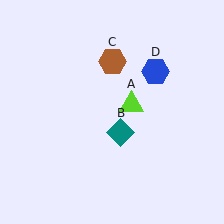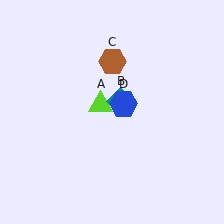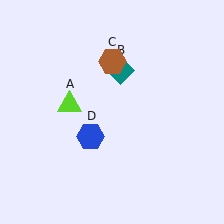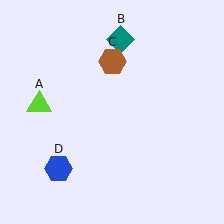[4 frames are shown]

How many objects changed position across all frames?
3 objects changed position: lime triangle (object A), teal diamond (object B), blue hexagon (object D).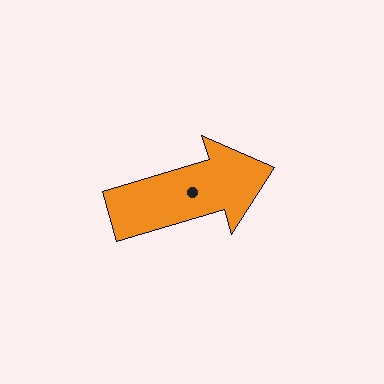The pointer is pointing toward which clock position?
Roughly 2 o'clock.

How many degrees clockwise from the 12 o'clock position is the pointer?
Approximately 73 degrees.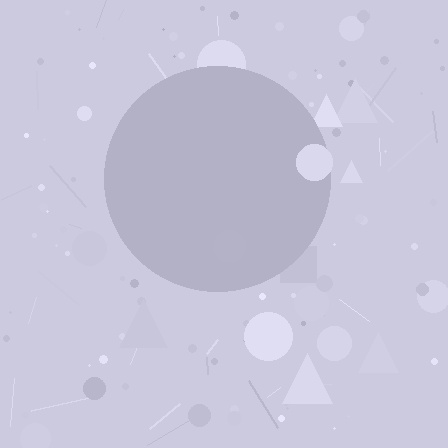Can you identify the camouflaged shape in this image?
The camouflaged shape is a circle.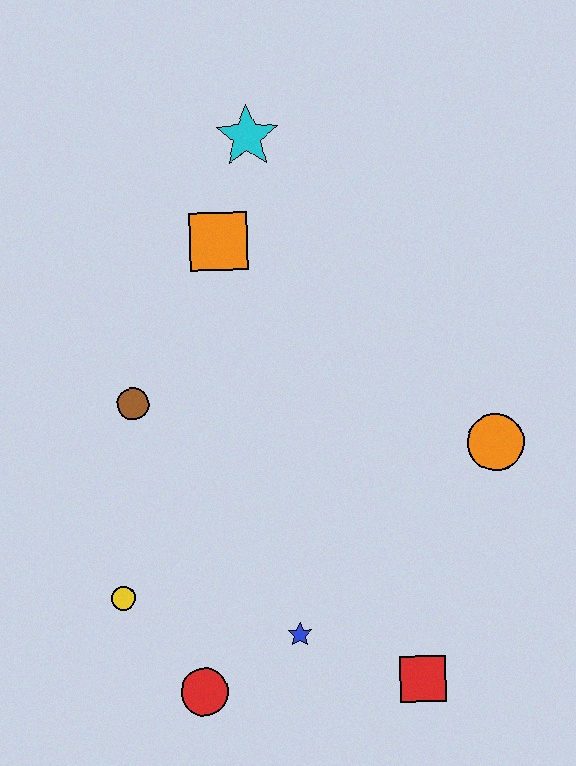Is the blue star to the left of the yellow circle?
No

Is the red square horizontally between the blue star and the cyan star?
No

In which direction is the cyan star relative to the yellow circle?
The cyan star is above the yellow circle.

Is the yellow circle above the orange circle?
No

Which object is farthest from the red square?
The cyan star is farthest from the red square.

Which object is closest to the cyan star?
The orange square is closest to the cyan star.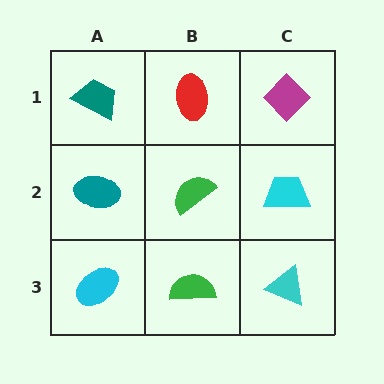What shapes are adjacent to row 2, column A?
A teal trapezoid (row 1, column A), a cyan ellipse (row 3, column A), a green semicircle (row 2, column B).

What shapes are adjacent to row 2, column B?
A red ellipse (row 1, column B), a green semicircle (row 3, column B), a teal ellipse (row 2, column A), a cyan trapezoid (row 2, column C).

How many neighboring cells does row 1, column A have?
2.